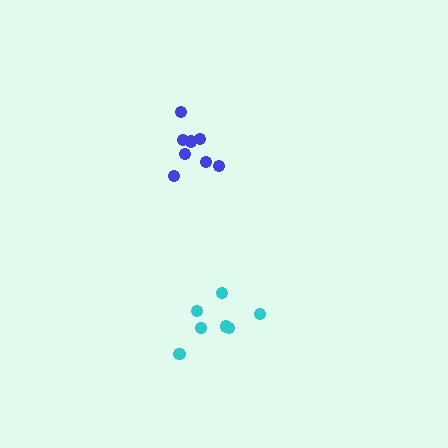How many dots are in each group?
Group 1: 7 dots, Group 2: 8 dots (15 total).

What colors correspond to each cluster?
The clusters are colored: cyan, blue.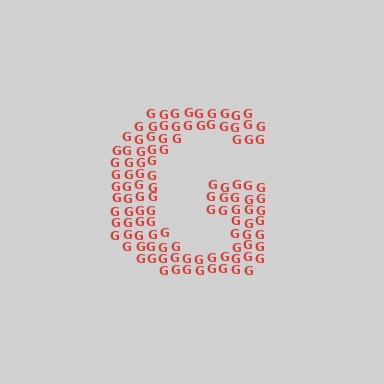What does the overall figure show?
The overall figure shows the letter G.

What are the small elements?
The small elements are letter G's.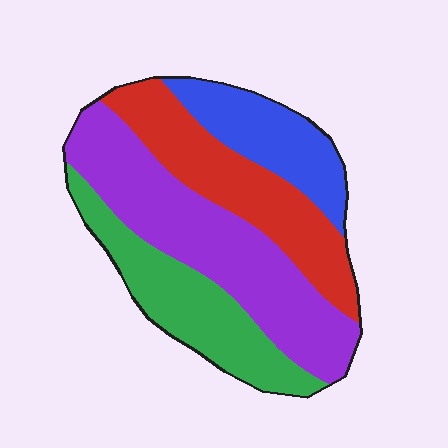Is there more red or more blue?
Red.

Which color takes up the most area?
Purple, at roughly 35%.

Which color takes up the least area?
Blue, at roughly 15%.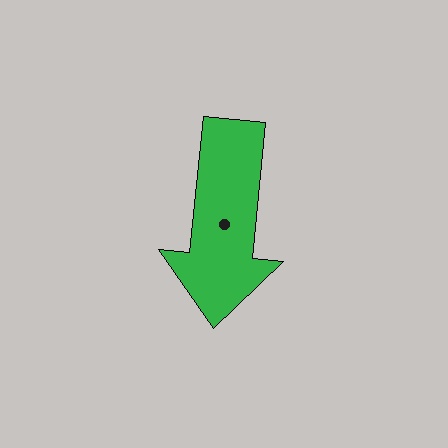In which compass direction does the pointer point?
South.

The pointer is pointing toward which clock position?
Roughly 6 o'clock.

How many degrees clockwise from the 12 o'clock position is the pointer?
Approximately 186 degrees.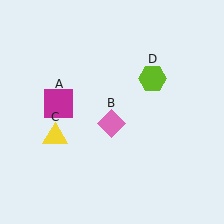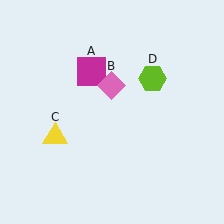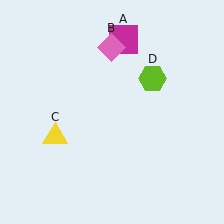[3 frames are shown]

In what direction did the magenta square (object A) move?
The magenta square (object A) moved up and to the right.